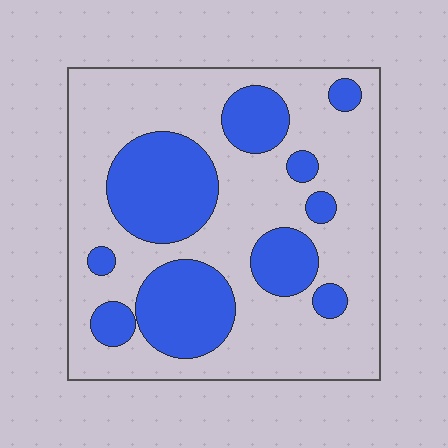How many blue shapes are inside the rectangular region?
10.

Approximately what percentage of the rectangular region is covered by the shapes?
Approximately 30%.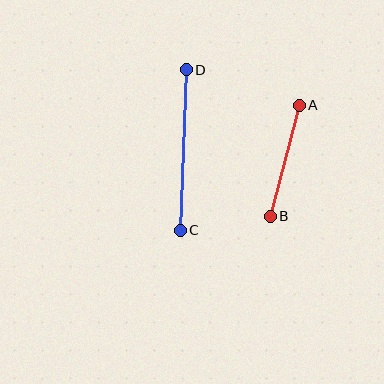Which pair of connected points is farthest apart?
Points C and D are farthest apart.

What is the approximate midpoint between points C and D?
The midpoint is at approximately (183, 150) pixels.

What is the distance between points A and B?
The distance is approximately 115 pixels.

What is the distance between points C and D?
The distance is approximately 161 pixels.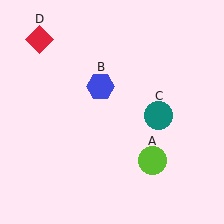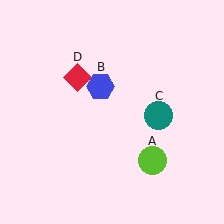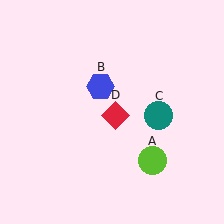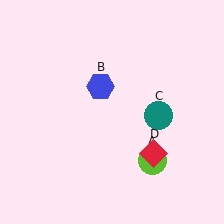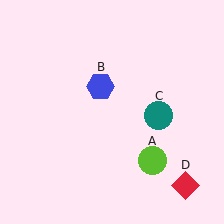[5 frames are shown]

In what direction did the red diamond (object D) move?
The red diamond (object D) moved down and to the right.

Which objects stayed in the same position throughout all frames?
Lime circle (object A) and blue hexagon (object B) and teal circle (object C) remained stationary.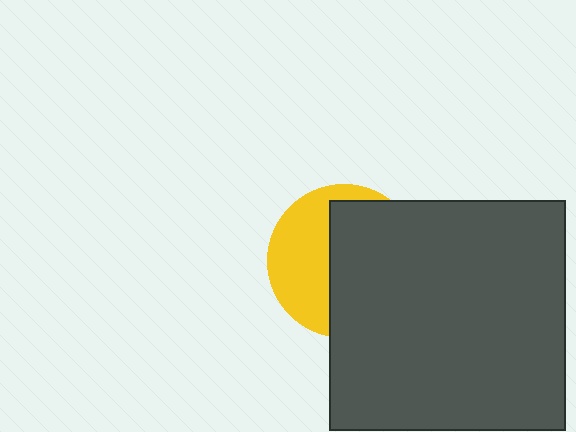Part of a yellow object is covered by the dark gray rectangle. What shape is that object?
It is a circle.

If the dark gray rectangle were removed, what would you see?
You would see the complete yellow circle.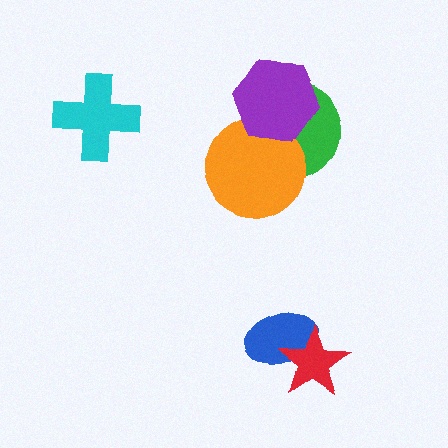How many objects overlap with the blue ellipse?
1 object overlaps with the blue ellipse.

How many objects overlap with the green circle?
2 objects overlap with the green circle.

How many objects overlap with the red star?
1 object overlaps with the red star.